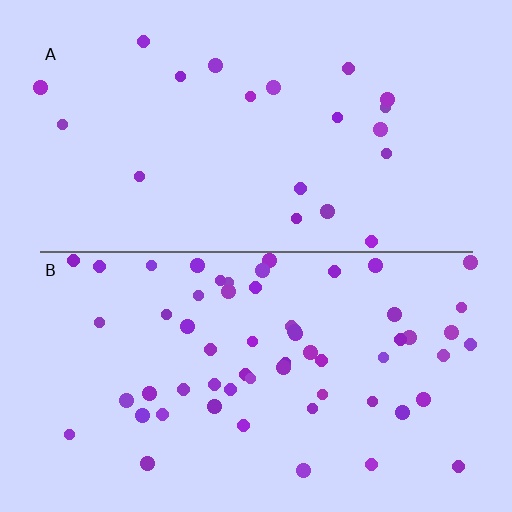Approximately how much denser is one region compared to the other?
Approximately 2.9× — region B over region A.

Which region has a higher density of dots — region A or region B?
B (the bottom).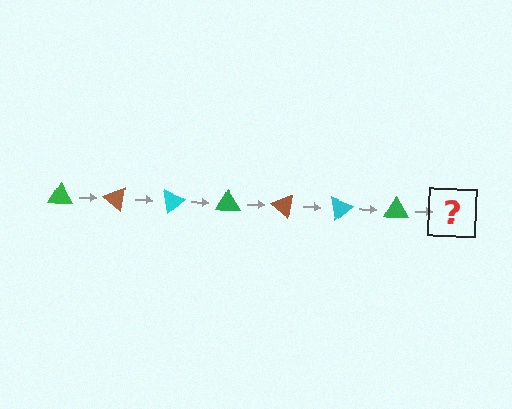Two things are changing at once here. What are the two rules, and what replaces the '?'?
The two rules are that it rotates 40 degrees each step and the color cycles through green, brown, and cyan. The '?' should be a brown triangle, rotated 280 degrees from the start.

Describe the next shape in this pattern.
It should be a brown triangle, rotated 280 degrees from the start.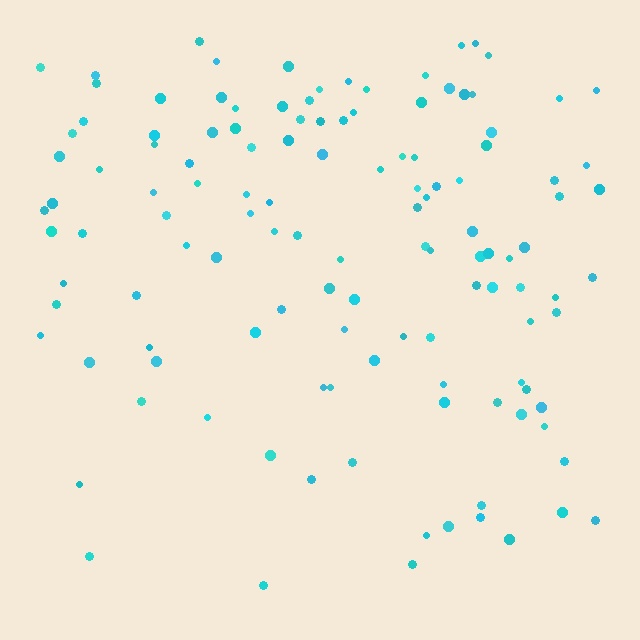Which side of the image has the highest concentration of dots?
The top.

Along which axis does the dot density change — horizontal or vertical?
Vertical.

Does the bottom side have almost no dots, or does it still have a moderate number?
Still a moderate number, just noticeably fewer than the top.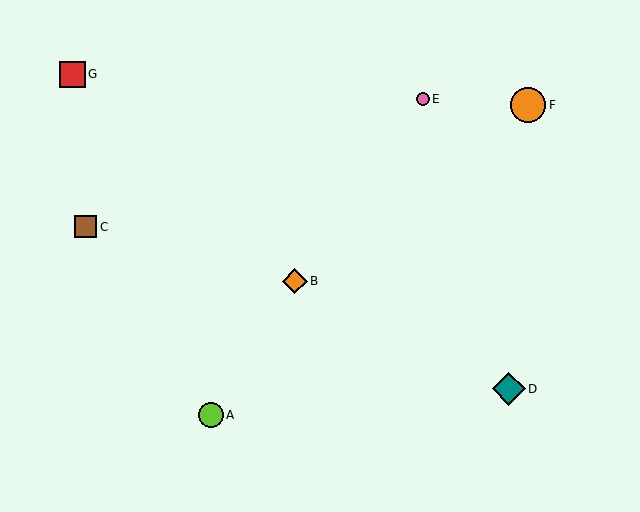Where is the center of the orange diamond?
The center of the orange diamond is at (295, 281).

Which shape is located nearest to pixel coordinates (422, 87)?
The pink circle (labeled E) at (423, 99) is nearest to that location.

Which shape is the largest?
The orange circle (labeled F) is the largest.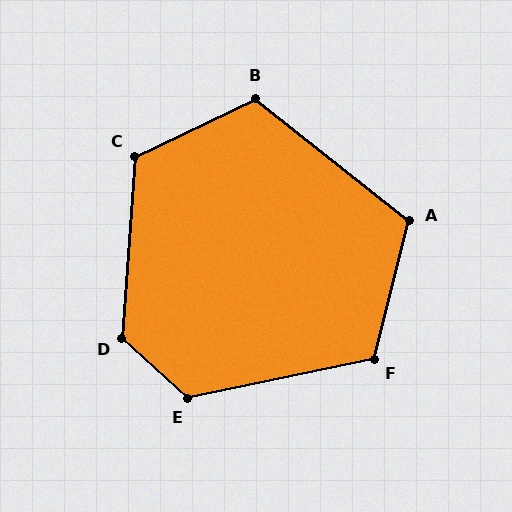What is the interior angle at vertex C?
Approximately 119 degrees (obtuse).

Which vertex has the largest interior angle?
D, at approximately 128 degrees.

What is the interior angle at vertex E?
Approximately 126 degrees (obtuse).